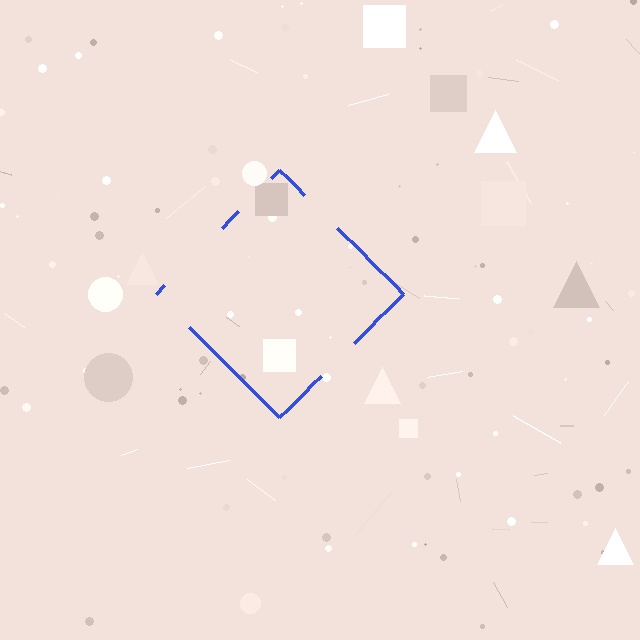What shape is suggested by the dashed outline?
The dashed outline suggests a diamond.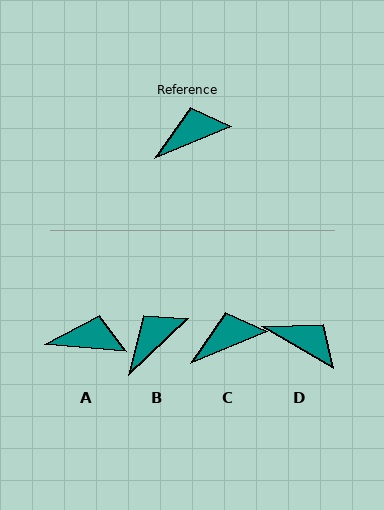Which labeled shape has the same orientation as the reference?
C.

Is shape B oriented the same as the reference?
No, it is off by about 21 degrees.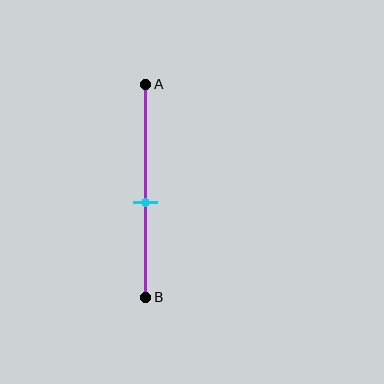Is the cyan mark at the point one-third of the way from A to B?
No, the mark is at about 55% from A, not at the 33% one-third point.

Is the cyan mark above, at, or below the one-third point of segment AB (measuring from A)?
The cyan mark is below the one-third point of segment AB.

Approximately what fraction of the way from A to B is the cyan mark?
The cyan mark is approximately 55% of the way from A to B.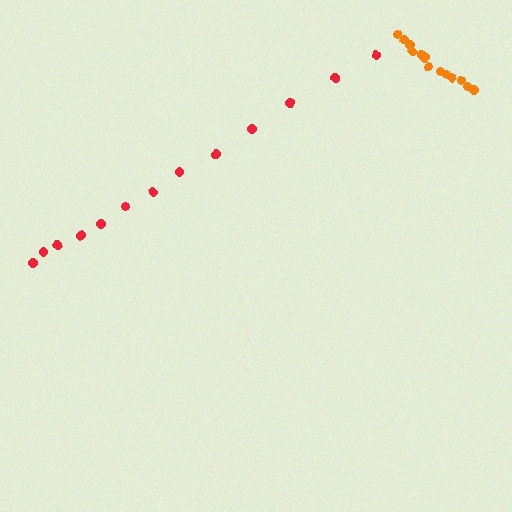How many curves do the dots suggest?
There are 2 distinct paths.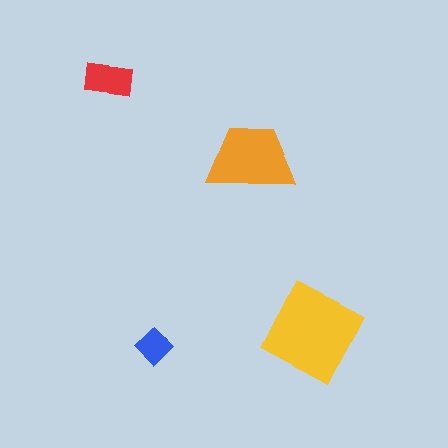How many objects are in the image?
There are 4 objects in the image.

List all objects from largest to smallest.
The yellow square, the orange trapezoid, the red rectangle, the blue diamond.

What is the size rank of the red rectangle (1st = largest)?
3rd.